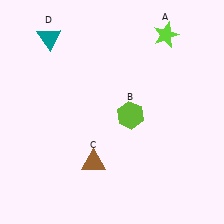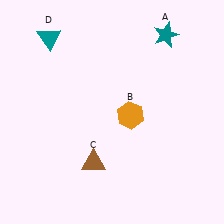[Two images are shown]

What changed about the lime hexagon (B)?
In Image 1, B is lime. In Image 2, it changed to orange.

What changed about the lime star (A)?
In Image 1, A is lime. In Image 2, it changed to teal.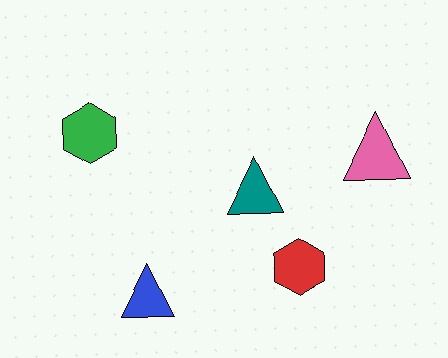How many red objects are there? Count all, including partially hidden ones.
There is 1 red object.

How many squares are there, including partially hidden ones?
There are no squares.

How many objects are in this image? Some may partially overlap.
There are 5 objects.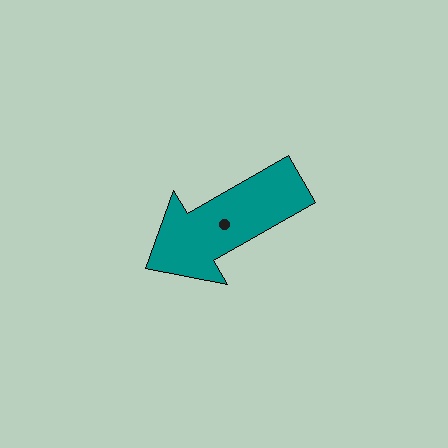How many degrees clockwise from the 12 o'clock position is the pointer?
Approximately 240 degrees.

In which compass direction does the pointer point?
Southwest.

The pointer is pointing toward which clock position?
Roughly 8 o'clock.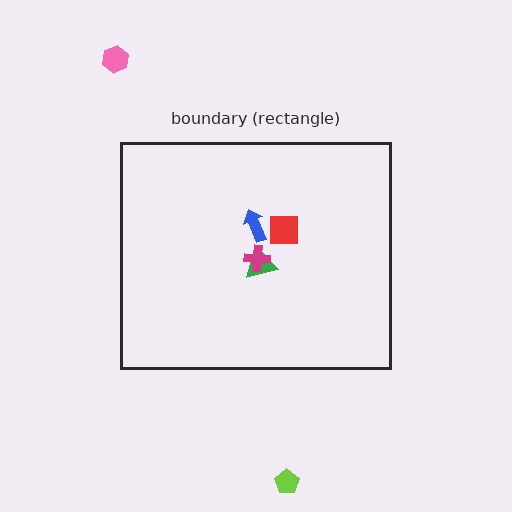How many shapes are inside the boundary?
4 inside, 2 outside.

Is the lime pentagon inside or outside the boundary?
Outside.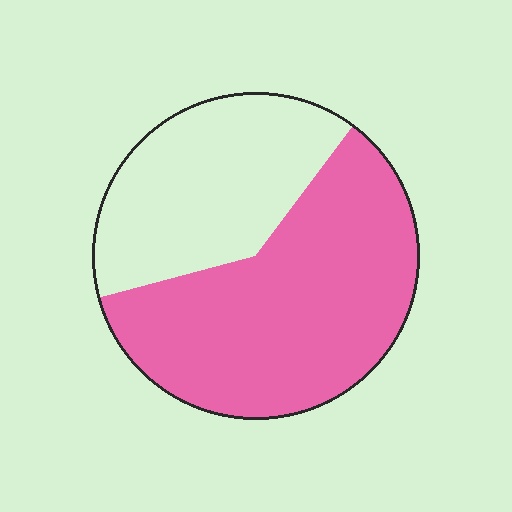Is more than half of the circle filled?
Yes.